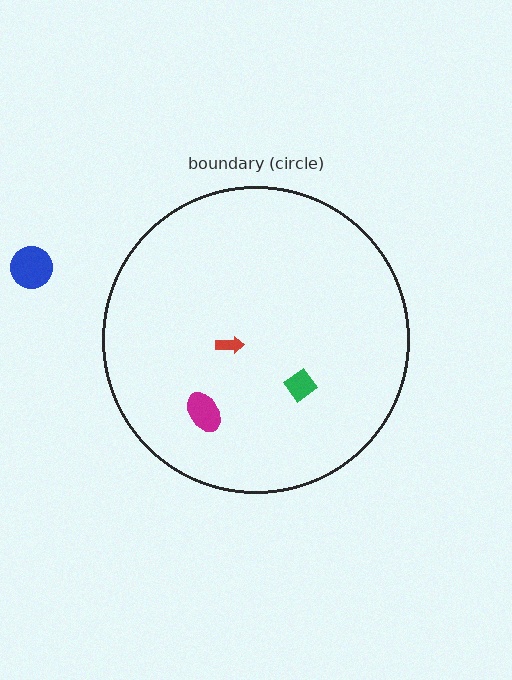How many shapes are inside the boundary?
3 inside, 1 outside.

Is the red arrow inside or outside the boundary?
Inside.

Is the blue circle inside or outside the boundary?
Outside.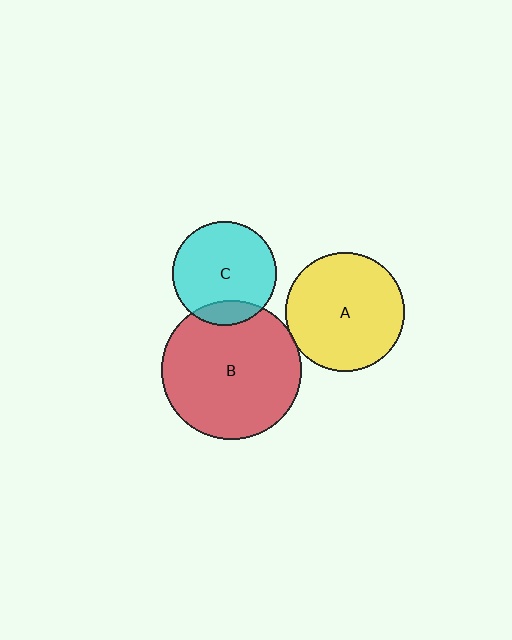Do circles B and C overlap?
Yes.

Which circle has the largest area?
Circle B (red).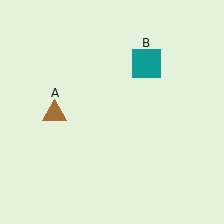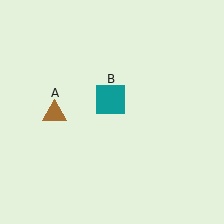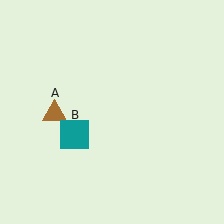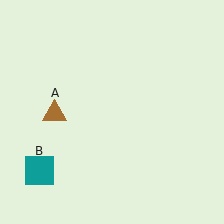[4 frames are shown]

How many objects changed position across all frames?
1 object changed position: teal square (object B).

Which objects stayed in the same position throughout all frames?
Brown triangle (object A) remained stationary.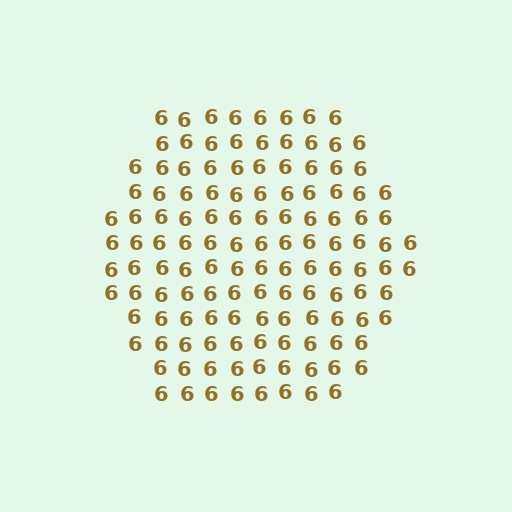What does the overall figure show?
The overall figure shows a hexagon.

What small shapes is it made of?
It is made of small digit 6's.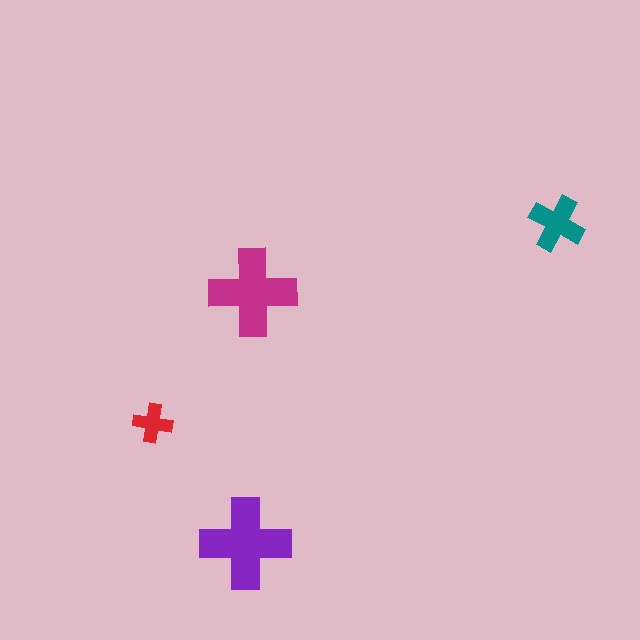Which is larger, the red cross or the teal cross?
The teal one.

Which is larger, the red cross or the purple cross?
The purple one.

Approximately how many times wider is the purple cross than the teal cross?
About 1.5 times wider.